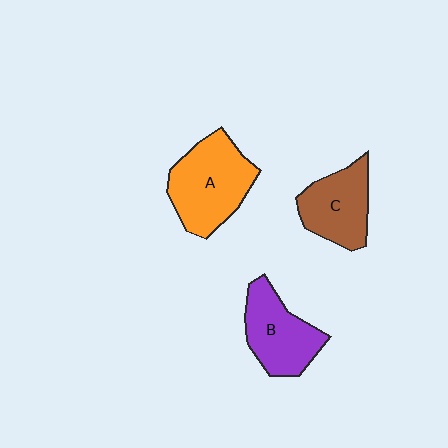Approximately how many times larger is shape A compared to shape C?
Approximately 1.3 times.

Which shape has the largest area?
Shape A (orange).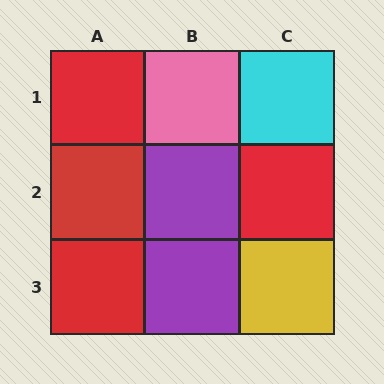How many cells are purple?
2 cells are purple.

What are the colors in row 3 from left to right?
Red, purple, yellow.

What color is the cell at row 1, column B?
Pink.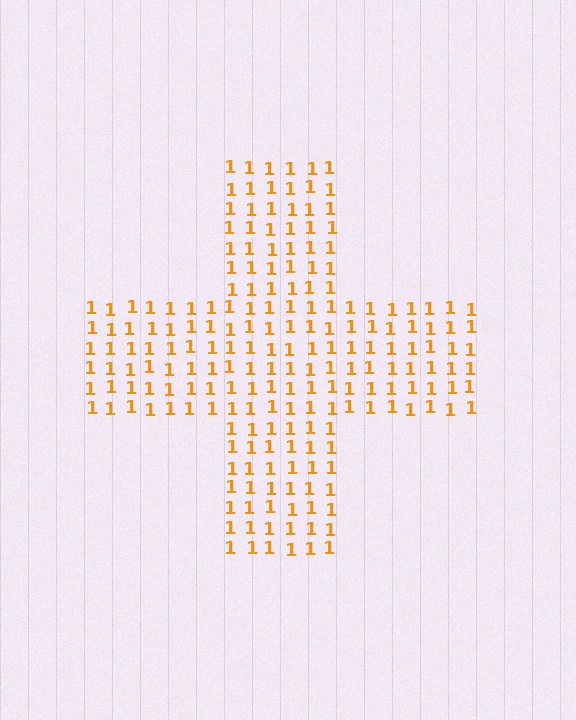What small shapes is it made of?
It is made of small digit 1's.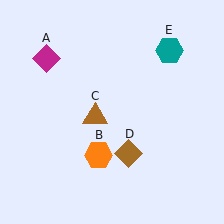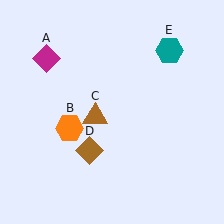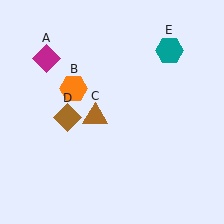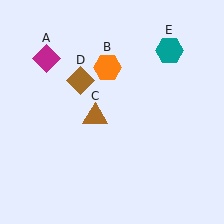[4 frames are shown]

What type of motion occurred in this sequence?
The orange hexagon (object B), brown diamond (object D) rotated clockwise around the center of the scene.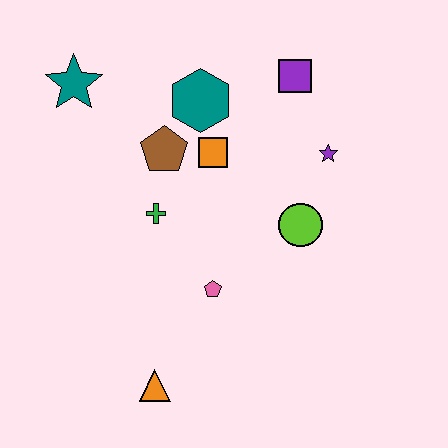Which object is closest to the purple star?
The lime circle is closest to the purple star.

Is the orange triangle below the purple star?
Yes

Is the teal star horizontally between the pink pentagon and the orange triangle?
No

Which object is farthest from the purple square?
The orange triangle is farthest from the purple square.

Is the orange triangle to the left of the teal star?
No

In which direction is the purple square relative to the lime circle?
The purple square is above the lime circle.